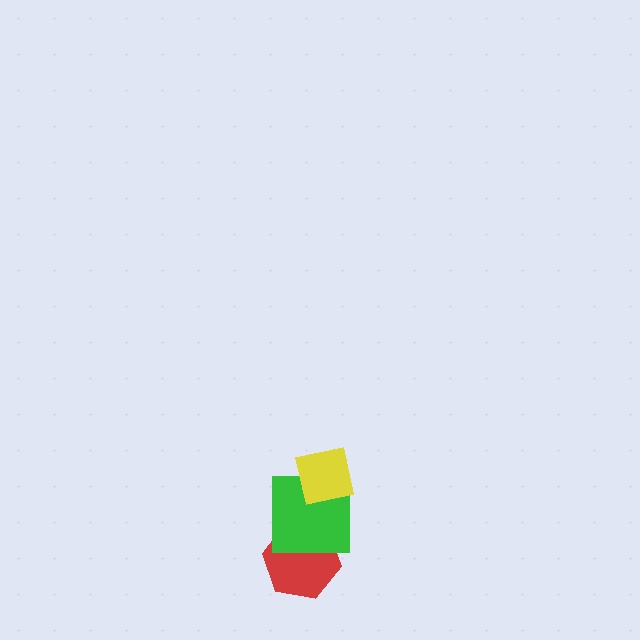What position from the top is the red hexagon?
The red hexagon is 3rd from the top.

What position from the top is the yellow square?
The yellow square is 1st from the top.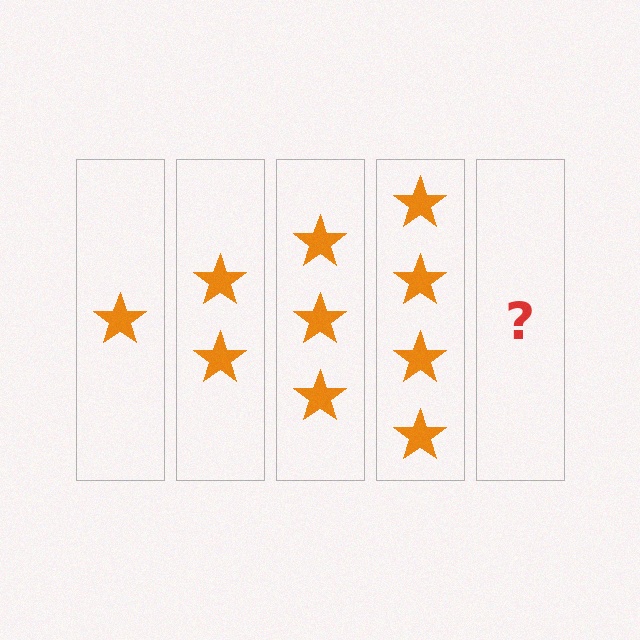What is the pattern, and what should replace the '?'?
The pattern is that each step adds one more star. The '?' should be 5 stars.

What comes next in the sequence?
The next element should be 5 stars.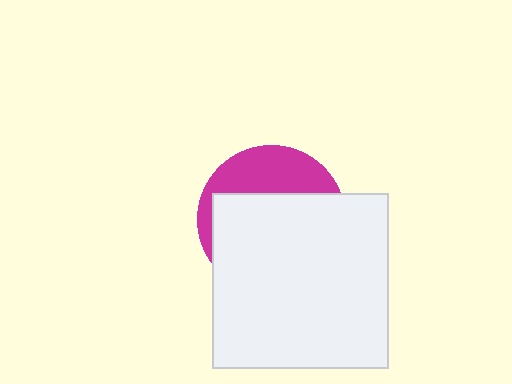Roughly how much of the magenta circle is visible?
A small part of it is visible (roughly 33%).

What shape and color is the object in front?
The object in front is a white square.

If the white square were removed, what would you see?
You would see the complete magenta circle.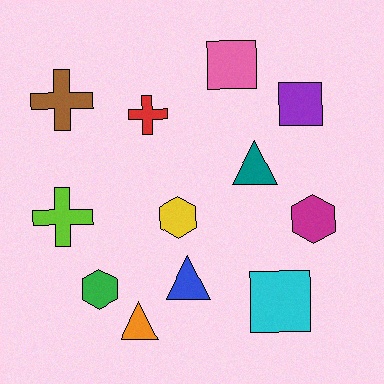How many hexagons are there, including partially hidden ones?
There are 3 hexagons.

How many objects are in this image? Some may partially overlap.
There are 12 objects.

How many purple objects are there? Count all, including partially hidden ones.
There is 1 purple object.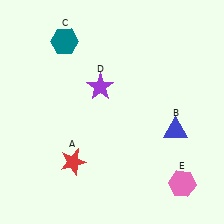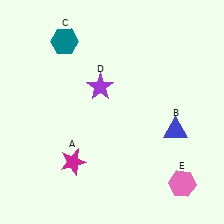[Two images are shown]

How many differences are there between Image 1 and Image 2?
There is 1 difference between the two images.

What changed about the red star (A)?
In Image 1, A is red. In Image 2, it changed to magenta.